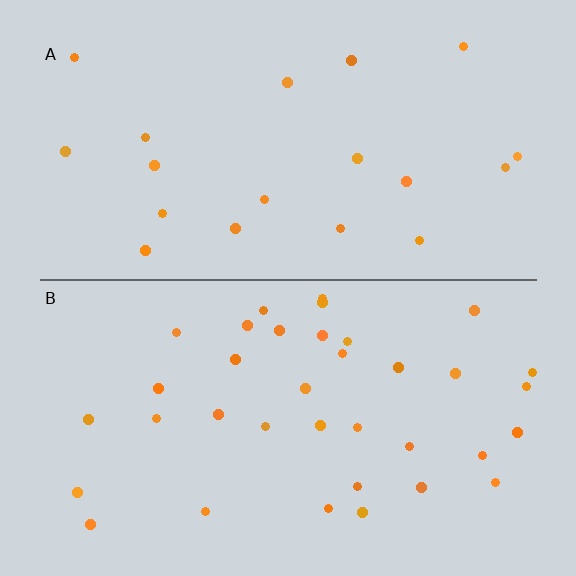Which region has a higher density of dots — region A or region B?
B (the bottom).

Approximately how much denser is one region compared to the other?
Approximately 1.9× — region B over region A.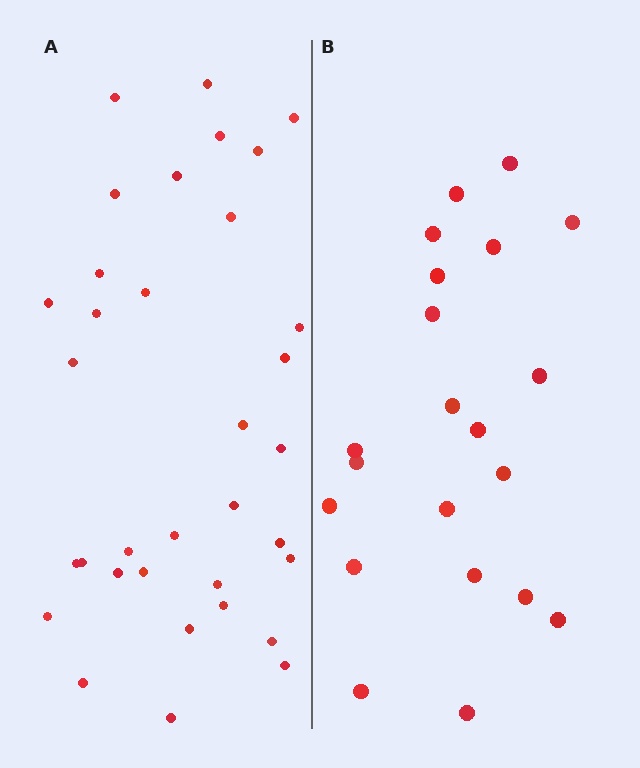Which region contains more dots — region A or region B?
Region A (the left region) has more dots.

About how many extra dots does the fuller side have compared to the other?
Region A has approximately 15 more dots than region B.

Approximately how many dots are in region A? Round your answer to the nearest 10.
About 30 dots. (The exact count is 34, which rounds to 30.)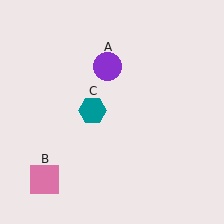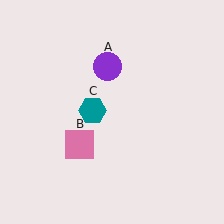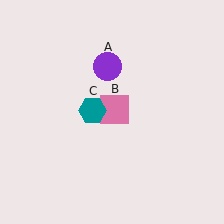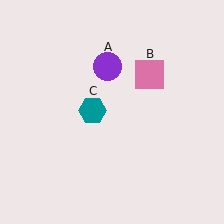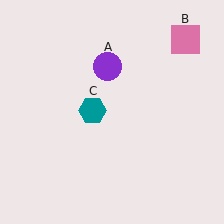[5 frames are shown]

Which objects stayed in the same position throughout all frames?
Purple circle (object A) and teal hexagon (object C) remained stationary.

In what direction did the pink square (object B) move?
The pink square (object B) moved up and to the right.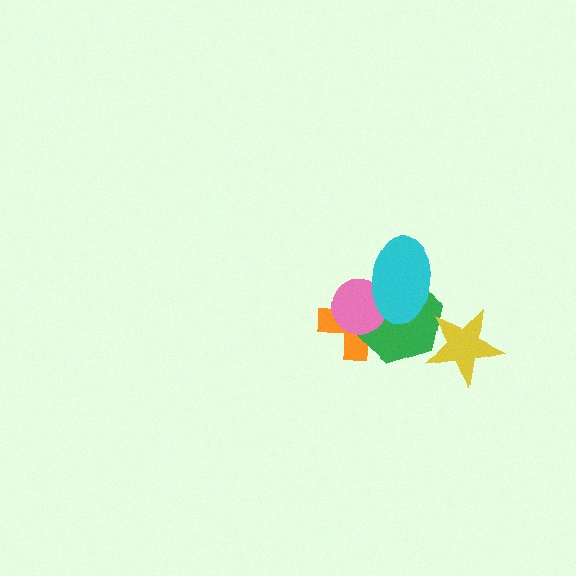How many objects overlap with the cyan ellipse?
3 objects overlap with the cyan ellipse.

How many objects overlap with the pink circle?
3 objects overlap with the pink circle.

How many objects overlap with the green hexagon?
4 objects overlap with the green hexagon.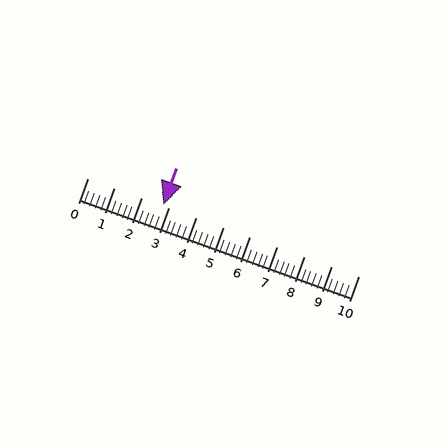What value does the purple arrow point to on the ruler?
The purple arrow points to approximately 2.8.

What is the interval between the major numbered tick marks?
The major tick marks are spaced 1 units apart.